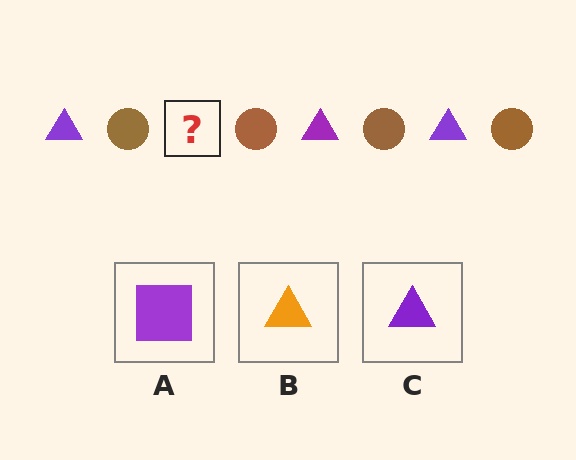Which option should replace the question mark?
Option C.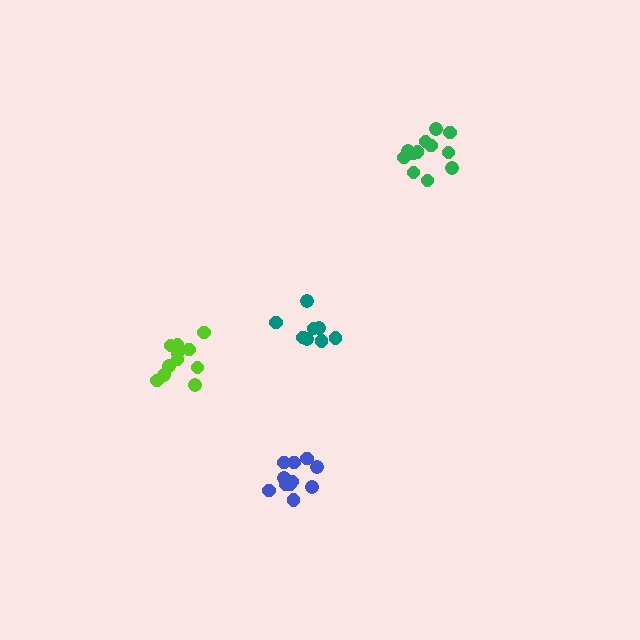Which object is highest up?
The green cluster is topmost.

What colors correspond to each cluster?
The clusters are colored: blue, green, lime, teal.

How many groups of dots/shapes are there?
There are 4 groups.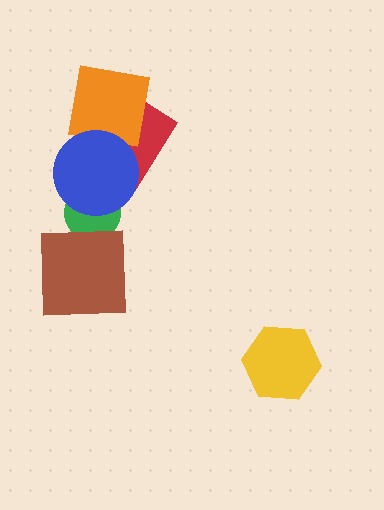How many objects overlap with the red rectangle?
2 objects overlap with the red rectangle.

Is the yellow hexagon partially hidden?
No, no other shape covers it.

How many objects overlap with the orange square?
2 objects overlap with the orange square.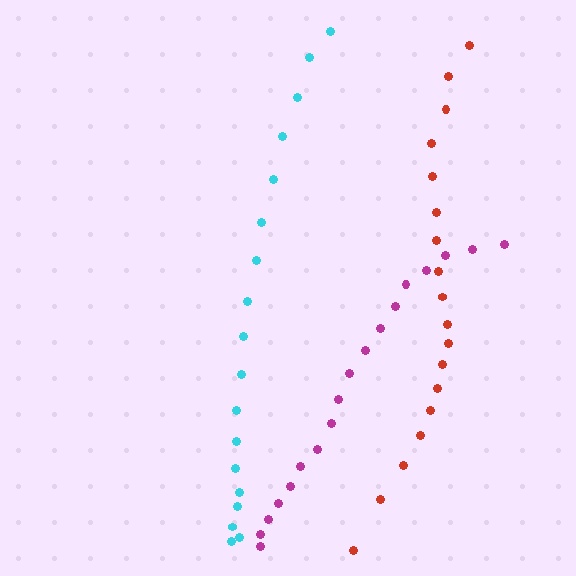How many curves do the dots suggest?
There are 3 distinct paths.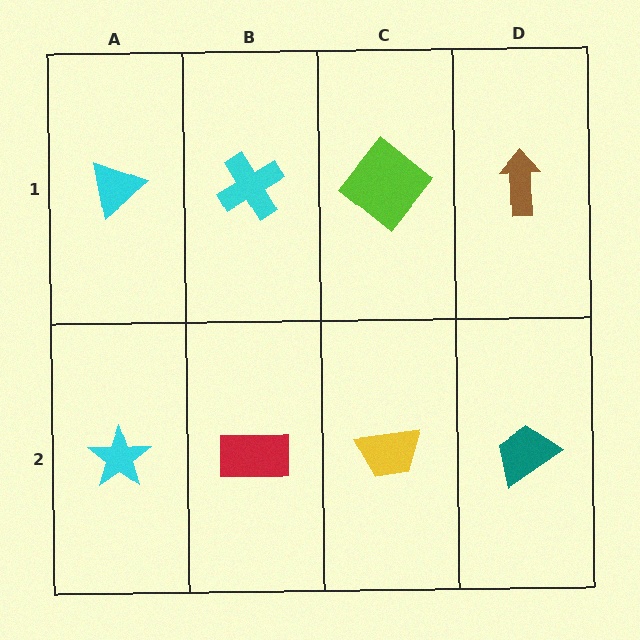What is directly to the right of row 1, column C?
A brown arrow.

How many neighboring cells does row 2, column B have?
3.